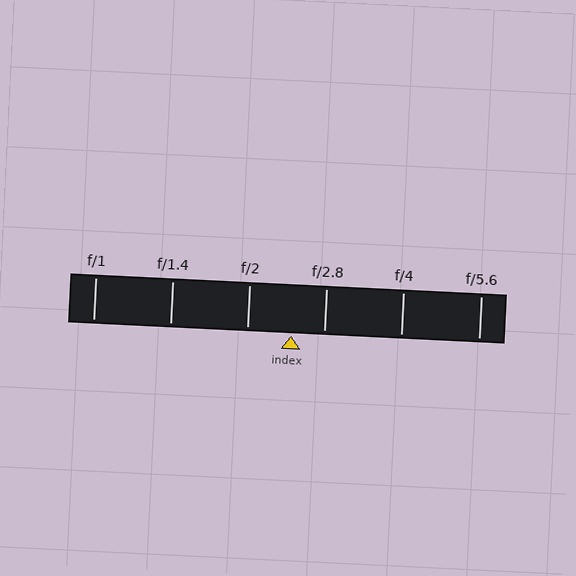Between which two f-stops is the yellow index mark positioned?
The index mark is between f/2 and f/2.8.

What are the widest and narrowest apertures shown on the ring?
The widest aperture shown is f/1 and the narrowest is f/5.6.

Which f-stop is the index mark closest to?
The index mark is closest to f/2.8.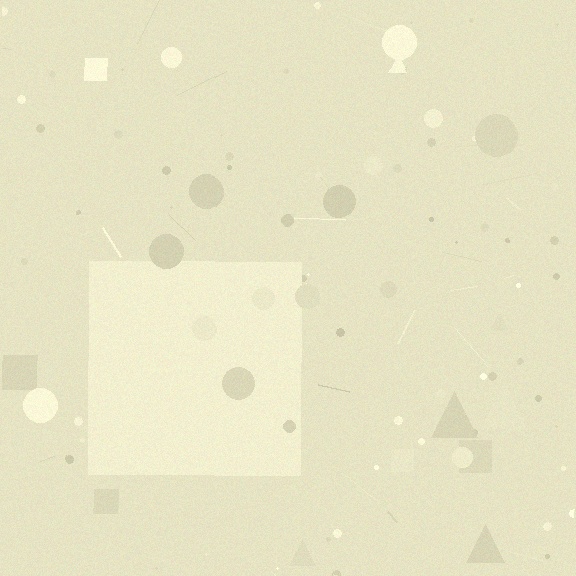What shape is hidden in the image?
A square is hidden in the image.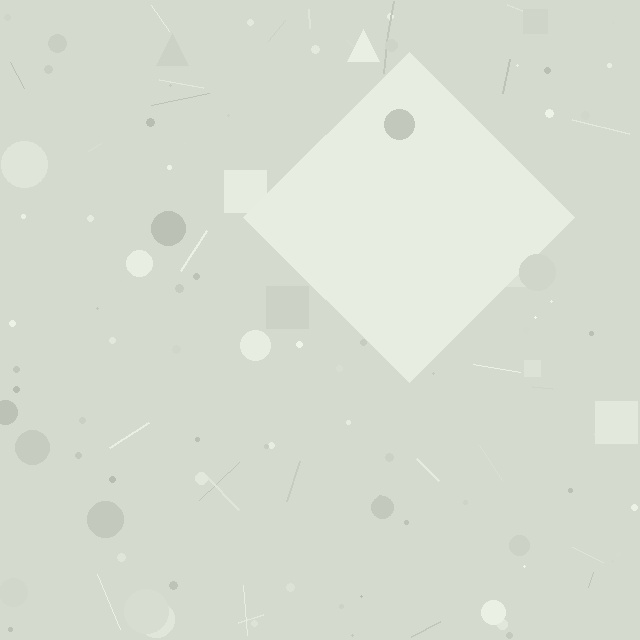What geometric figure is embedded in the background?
A diamond is embedded in the background.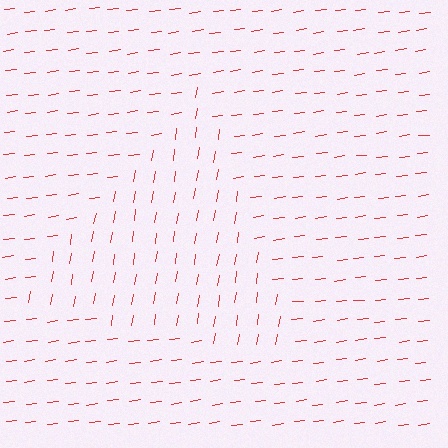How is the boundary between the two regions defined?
The boundary is defined purely by a change in line orientation (approximately 73 degrees difference). All lines are the same color and thickness.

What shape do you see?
I see a triangle.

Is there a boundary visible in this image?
Yes, there is a texture boundary formed by a change in line orientation.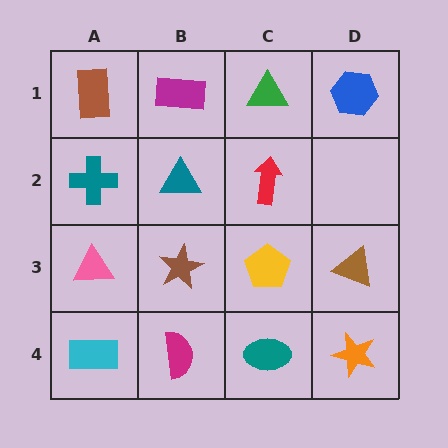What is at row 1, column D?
A blue hexagon.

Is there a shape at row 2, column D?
No, that cell is empty.